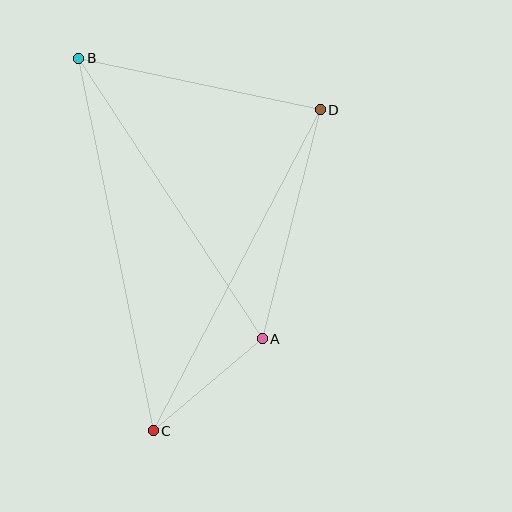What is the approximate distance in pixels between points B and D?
The distance between B and D is approximately 247 pixels.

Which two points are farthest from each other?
Points B and C are farthest from each other.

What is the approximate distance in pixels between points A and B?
The distance between A and B is approximately 335 pixels.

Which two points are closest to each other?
Points A and C are closest to each other.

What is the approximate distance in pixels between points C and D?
The distance between C and D is approximately 362 pixels.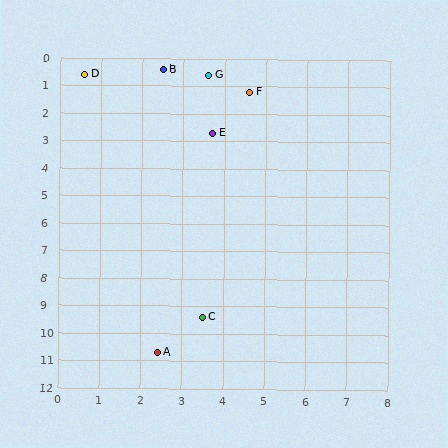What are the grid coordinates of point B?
Point B is at approximately (2.5, 0.4).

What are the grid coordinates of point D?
Point D is at approximately (0.6, 0.6).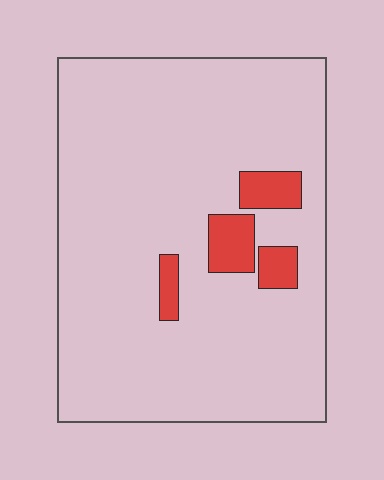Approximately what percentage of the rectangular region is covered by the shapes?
Approximately 10%.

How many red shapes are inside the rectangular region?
4.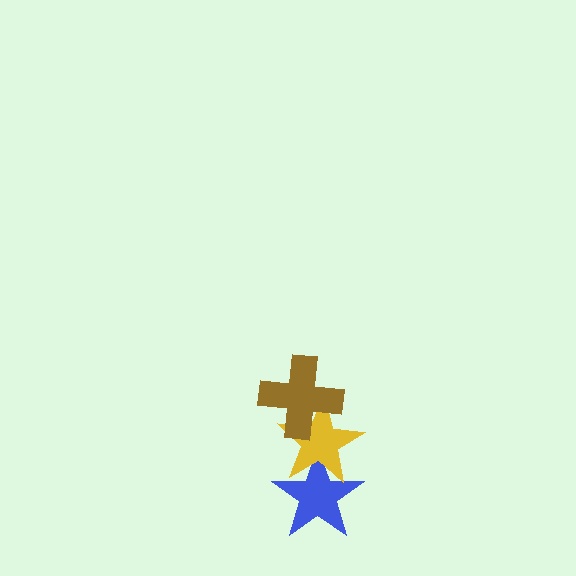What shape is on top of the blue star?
The yellow star is on top of the blue star.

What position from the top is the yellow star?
The yellow star is 2nd from the top.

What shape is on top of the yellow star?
The brown cross is on top of the yellow star.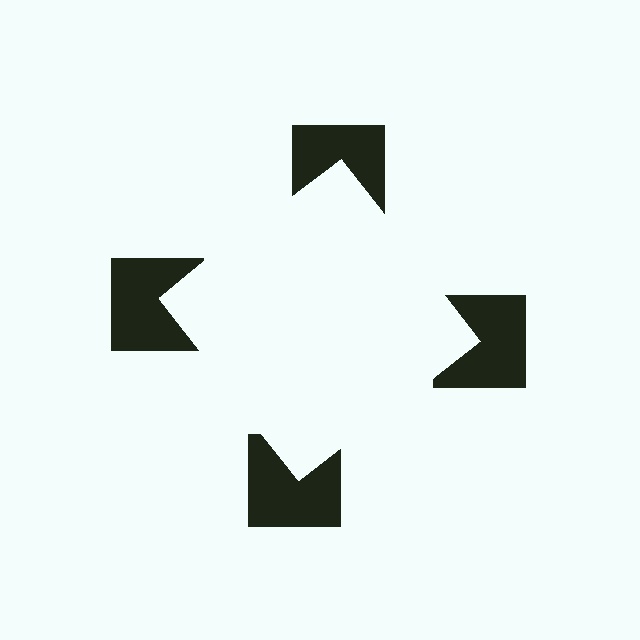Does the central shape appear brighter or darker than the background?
It typically appears slightly brighter than the background, even though no actual brightness change is drawn.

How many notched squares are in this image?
There are 4 — one at each vertex of the illusory square.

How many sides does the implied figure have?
4 sides.